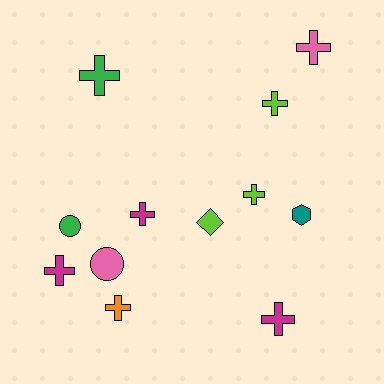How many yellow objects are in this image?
There are no yellow objects.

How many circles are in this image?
There are 2 circles.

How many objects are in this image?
There are 12 objects.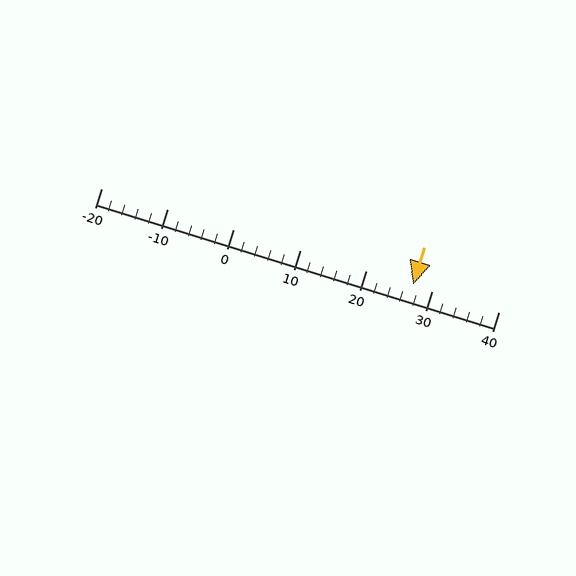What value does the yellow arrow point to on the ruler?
The yellow arrow points to approximately 27.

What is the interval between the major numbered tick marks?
The major tick marks are spaced 10 units apart.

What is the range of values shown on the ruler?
The ruler shows values from -20 to 40.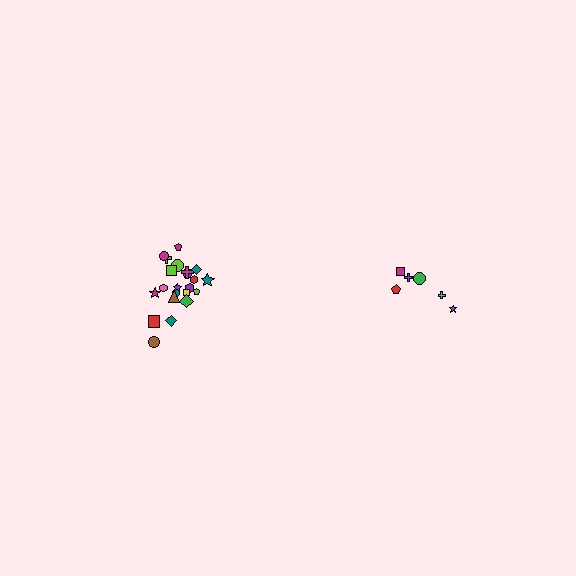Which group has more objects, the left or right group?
The left group.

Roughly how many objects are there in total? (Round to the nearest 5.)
Roughly 30 objects in total.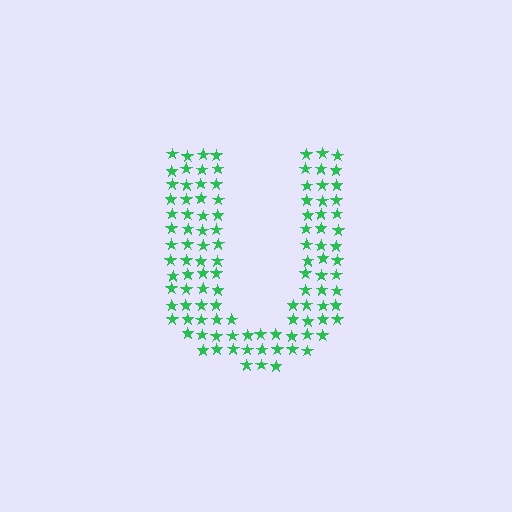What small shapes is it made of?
It is made of small stars.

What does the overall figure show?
The overall figure shows the letter U.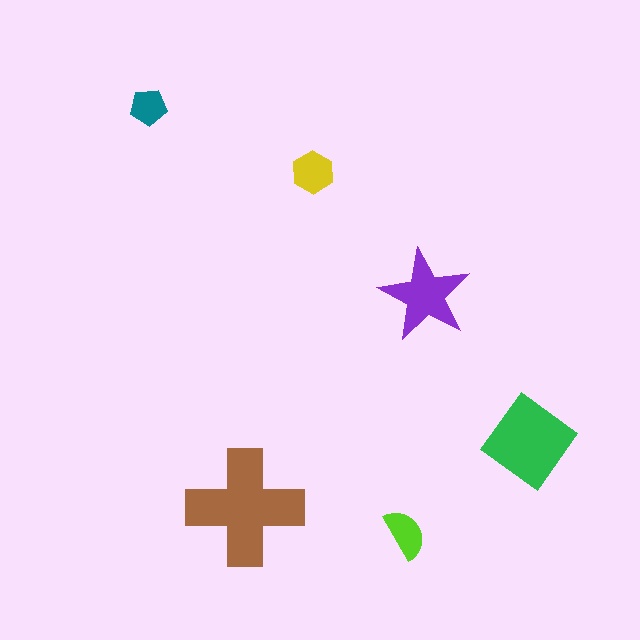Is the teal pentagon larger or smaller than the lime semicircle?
Smaller.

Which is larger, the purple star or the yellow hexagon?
The purple star.